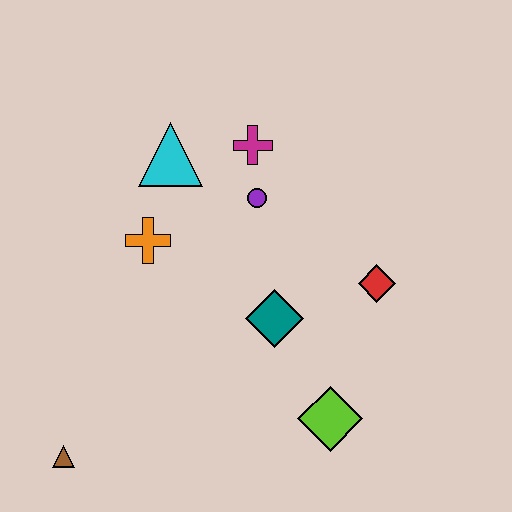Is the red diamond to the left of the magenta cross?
No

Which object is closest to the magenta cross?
The purple circle is closest to the magenta cross.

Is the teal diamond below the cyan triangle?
Yes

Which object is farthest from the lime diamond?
The cyan triangle is farthest from the lime diamond.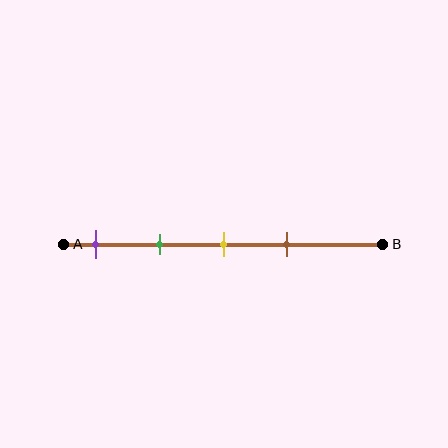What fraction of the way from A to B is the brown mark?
The brown mark is approximately 70% (0.7) of the way from A to B.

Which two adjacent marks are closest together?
The yellow and brown marks are the closest adjacent pair.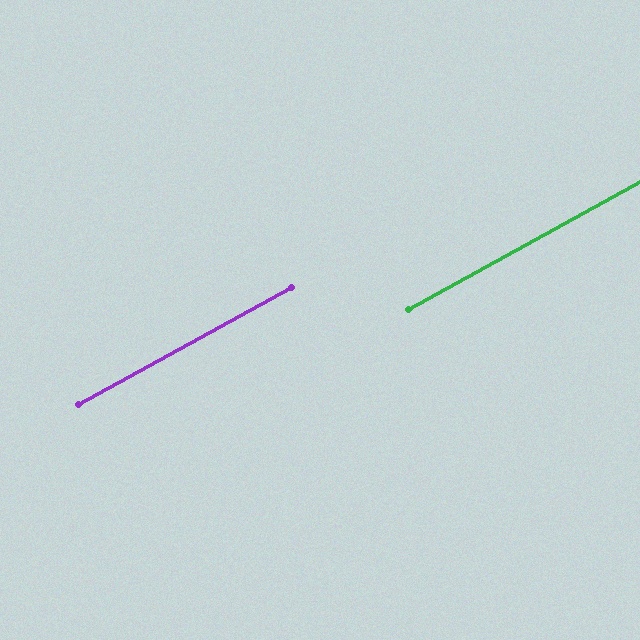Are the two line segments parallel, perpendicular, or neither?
Parallel — their directions differ by only 0.2°.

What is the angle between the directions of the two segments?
Approximately 0 degrees.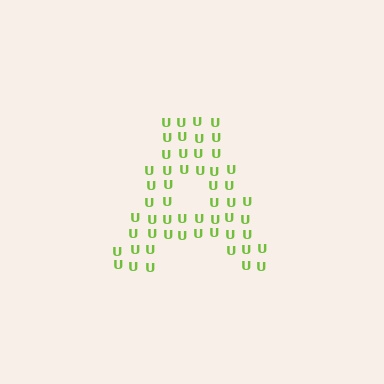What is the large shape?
The large shape is the letter A.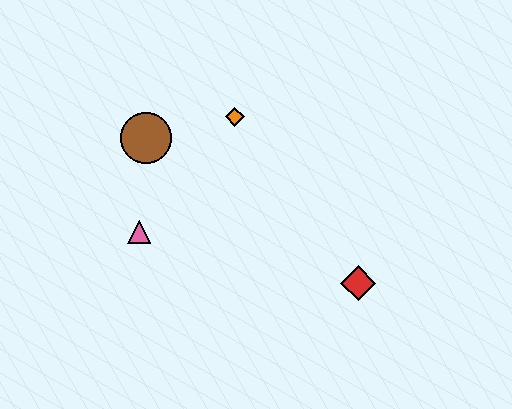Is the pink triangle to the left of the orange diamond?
Yes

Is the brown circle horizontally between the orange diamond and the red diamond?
No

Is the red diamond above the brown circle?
No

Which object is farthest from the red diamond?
The brown circle is farthest from the red diamond.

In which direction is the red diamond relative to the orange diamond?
The red diamond is below the orange diamond.